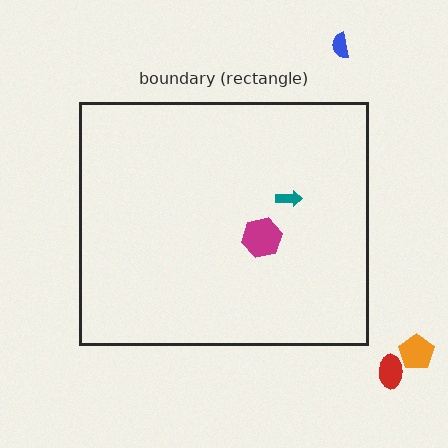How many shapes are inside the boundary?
2 inside, 3 outside.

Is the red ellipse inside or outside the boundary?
Outside.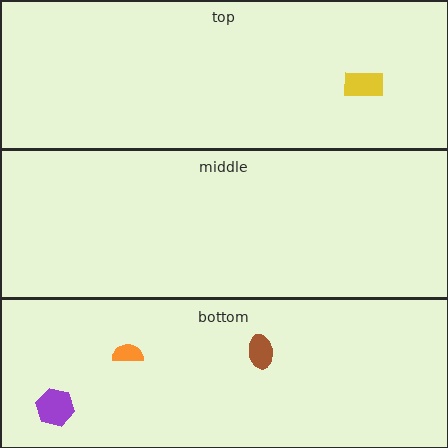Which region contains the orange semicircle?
The bottom region.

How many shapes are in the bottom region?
3.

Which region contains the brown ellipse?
The bottom region.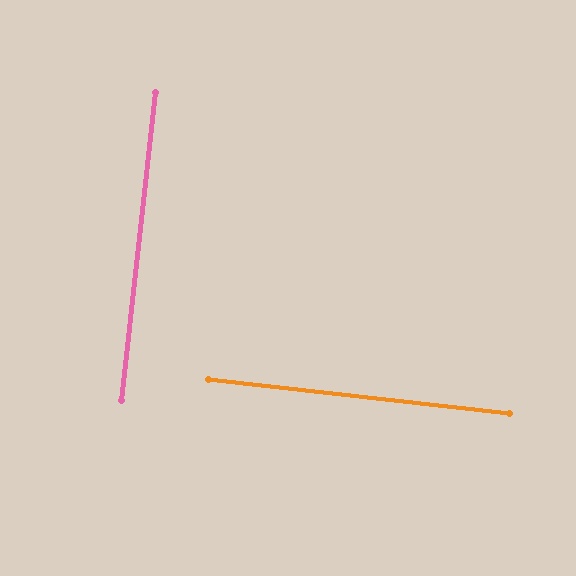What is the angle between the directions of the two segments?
Approximately 90 degrees.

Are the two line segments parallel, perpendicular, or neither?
Perpendicular — they meet at approximately 90°.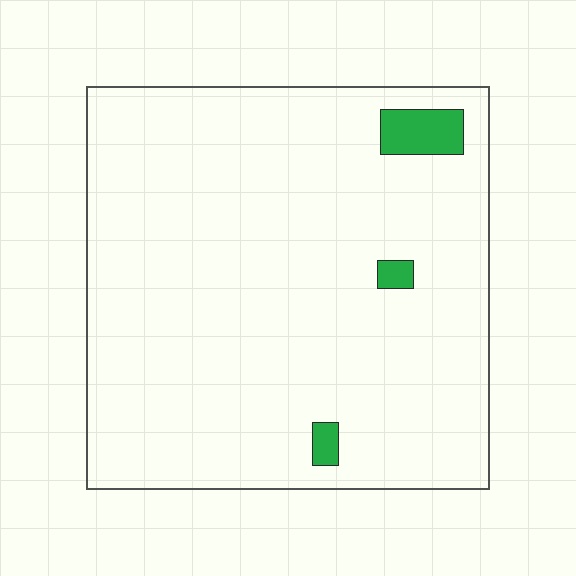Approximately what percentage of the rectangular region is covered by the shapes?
Approximately 5%.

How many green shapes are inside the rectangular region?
3.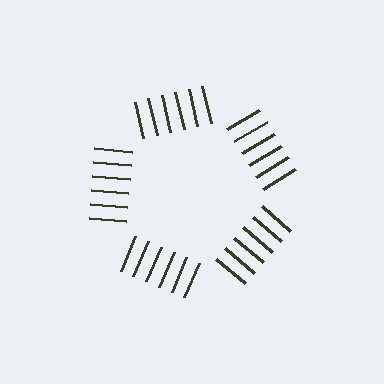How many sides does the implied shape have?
5 sides — the line-ends trace a pentagon.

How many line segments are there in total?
30 — 6 along each of the 5 edges.